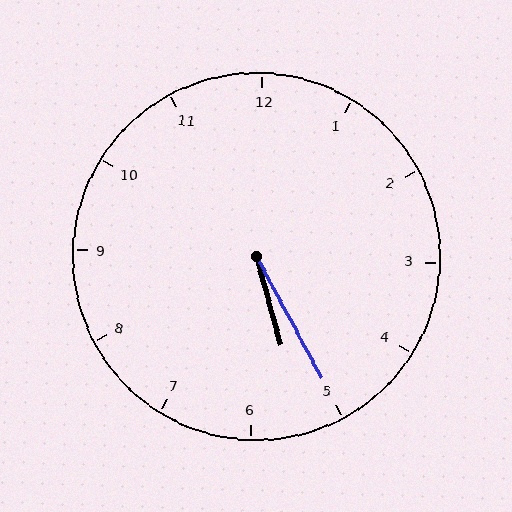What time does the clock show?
5:25.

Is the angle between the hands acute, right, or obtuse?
It is acute.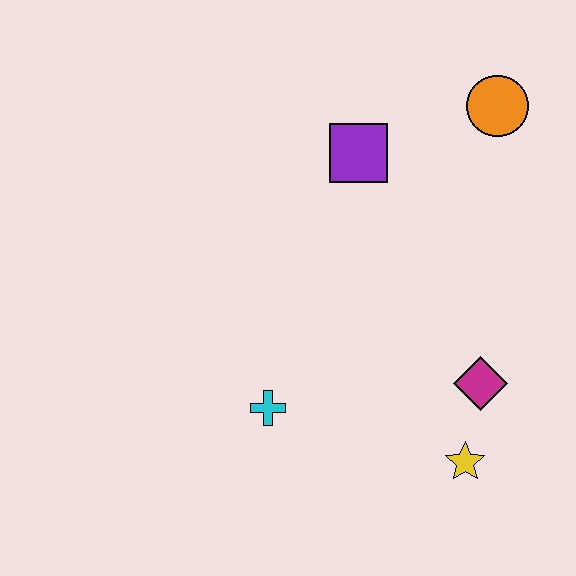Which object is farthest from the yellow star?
The orange circle is farthest from the yellow star.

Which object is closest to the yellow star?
The magenta diamond is closest to the yellow star.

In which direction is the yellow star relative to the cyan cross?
The yellow star is to the right of the cyan cross.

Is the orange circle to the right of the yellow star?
Yes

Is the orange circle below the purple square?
No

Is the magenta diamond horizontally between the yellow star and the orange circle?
Yes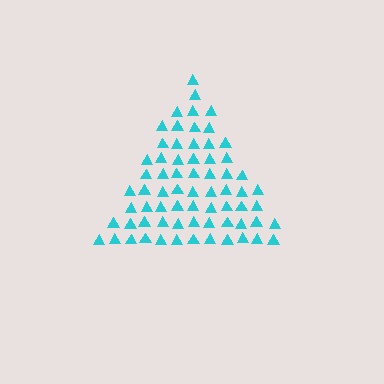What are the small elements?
The small elements are triangles.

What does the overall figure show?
The overall figure shows a triangle.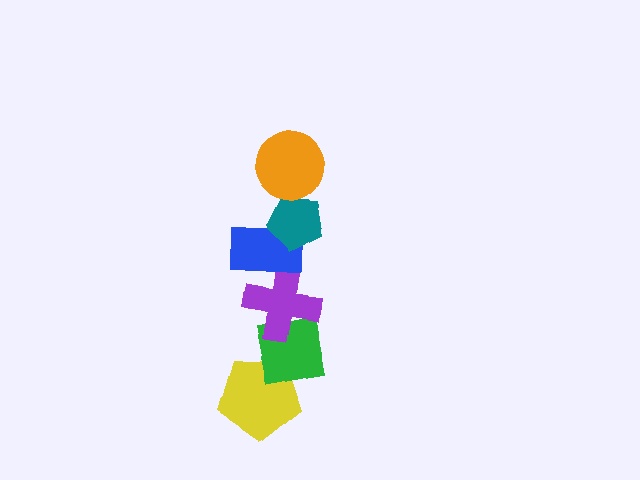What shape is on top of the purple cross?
The blue rectangle is on top of the purple cross.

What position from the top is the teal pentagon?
The teal pentagon is 2nd from the top.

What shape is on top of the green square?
The purple cross is on top of the green square.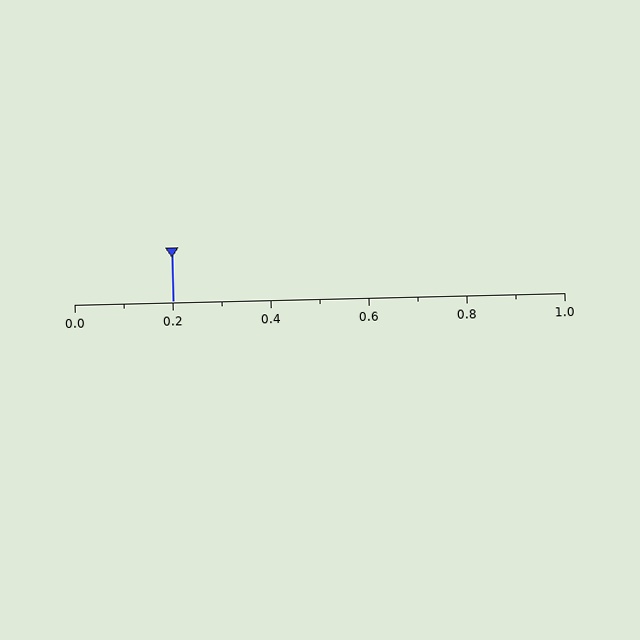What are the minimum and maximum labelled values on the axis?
The axis runs from 0.0 to 1.0.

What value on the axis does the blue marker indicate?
The marker indicates approximately 0.2.